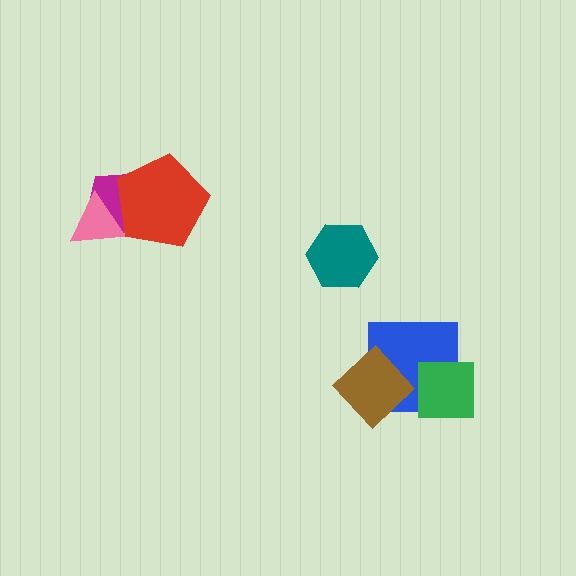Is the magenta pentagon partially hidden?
Yes, it is partially covered by another shape.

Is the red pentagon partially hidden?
No, no other shape covers it.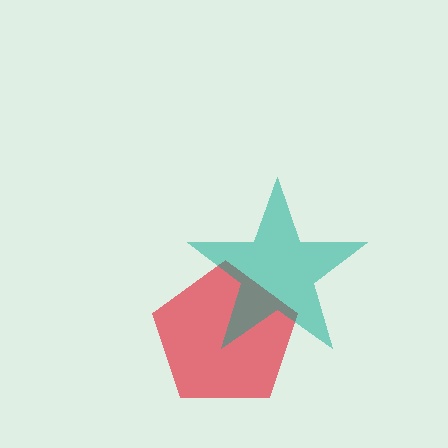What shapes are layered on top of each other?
The layered shapes are: a red pentagon, a teal star.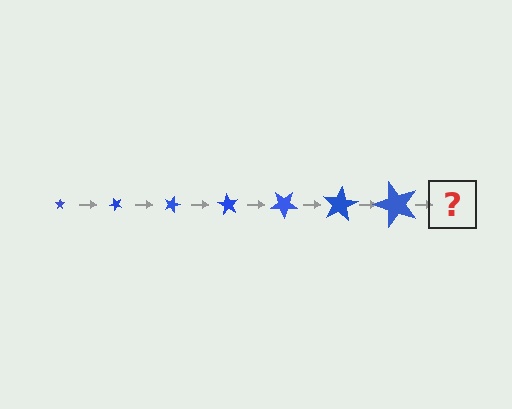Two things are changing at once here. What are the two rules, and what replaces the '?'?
The two rules are that the star grows larger each step and it rotates 45 degrees each step. The '?' should be a star, larger than the previous one and rotated 315 degrees from the start.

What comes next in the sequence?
The next element should be a star, larger than the previous one and rotated 315 degrees from the start.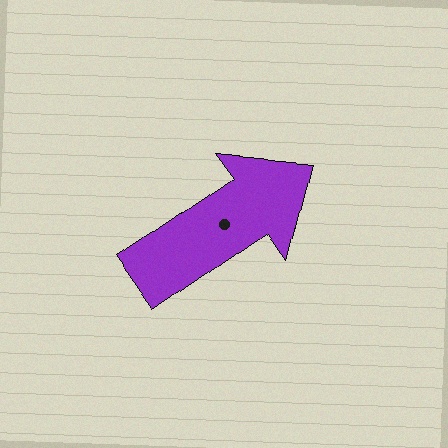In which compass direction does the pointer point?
Northeast.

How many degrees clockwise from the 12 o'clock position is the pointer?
Approximately 55 degrees.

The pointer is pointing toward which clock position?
Roughly 2 o'clock.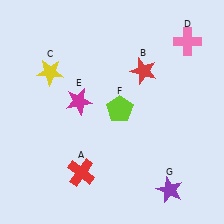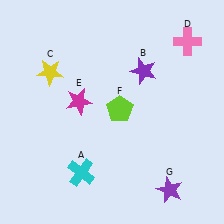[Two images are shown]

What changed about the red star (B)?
In Image 1, B is red. In Image 2, it changed to purple.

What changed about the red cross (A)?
In Image 1, A is red. In Image 2, it changed to cyan.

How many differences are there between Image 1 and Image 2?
There are 2 differences between the two images.